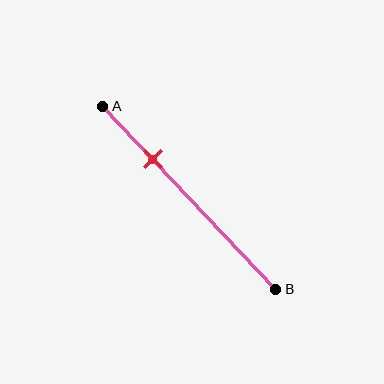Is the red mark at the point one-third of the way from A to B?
No, the mark is at about 30% from A, not at the 33% one-third point.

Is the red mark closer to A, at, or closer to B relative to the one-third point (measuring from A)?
The red mark is closer to point A than the one-third point of segment AB.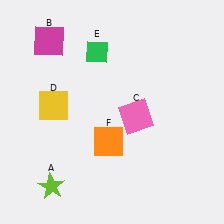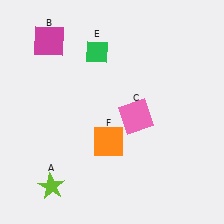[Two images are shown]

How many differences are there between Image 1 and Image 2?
There is 1 difference between the two images.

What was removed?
The yellow square (D) was removed in Image 2.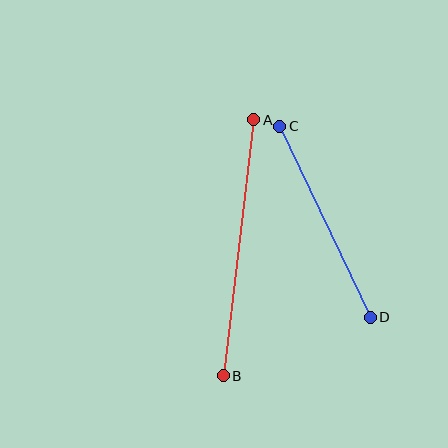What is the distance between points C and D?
The distance is approximately 211 pixels.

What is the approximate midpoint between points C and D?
The midpoint is at approximately (325, 222) pixels.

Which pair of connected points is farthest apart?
Points A and B are farthest apart.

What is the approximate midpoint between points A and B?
The midpoint is at approximately (239, 248) pixels.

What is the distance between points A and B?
The distance is approximately 258 pixels.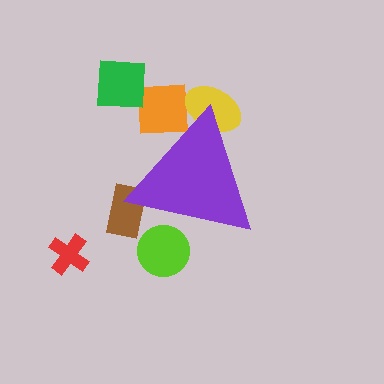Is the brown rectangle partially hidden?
Yes, the brown rectangle is partially hidden behind the purple triangle.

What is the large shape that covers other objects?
A purple triangle.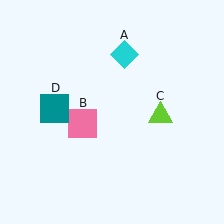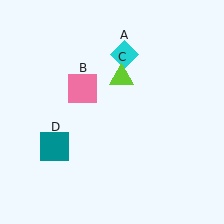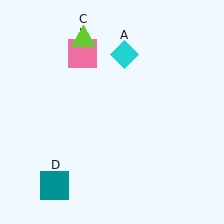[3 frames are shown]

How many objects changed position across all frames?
3 objects changed position: pink square (object B), lime triangle (object C), teal square (object D).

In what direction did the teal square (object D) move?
The teal square (object D) moved down.